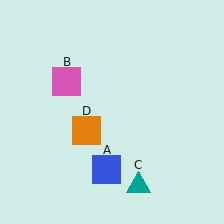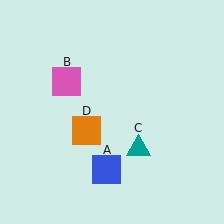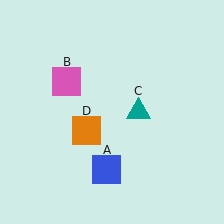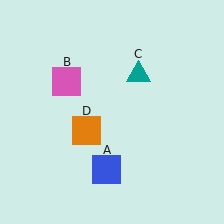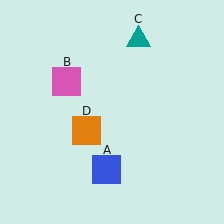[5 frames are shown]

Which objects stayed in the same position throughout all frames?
Blue square (object A) and pink square (object B) and orange square (object D) remained stationary.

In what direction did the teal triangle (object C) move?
The teal triangle (object C) moved up.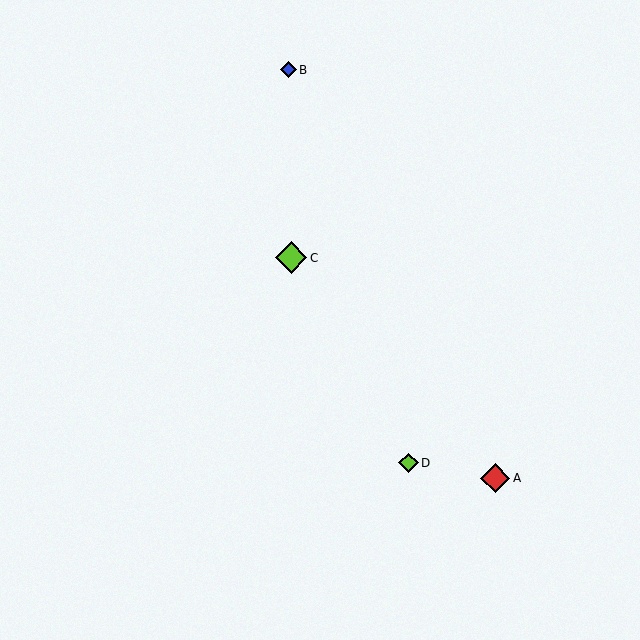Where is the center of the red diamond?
The center of the red diamond is at (495, 478).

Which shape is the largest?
The lime diamond (labeled C) is the largest.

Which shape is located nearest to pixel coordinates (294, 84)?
The blue diamond (labeled B) at (288, 70) is nearest to that location.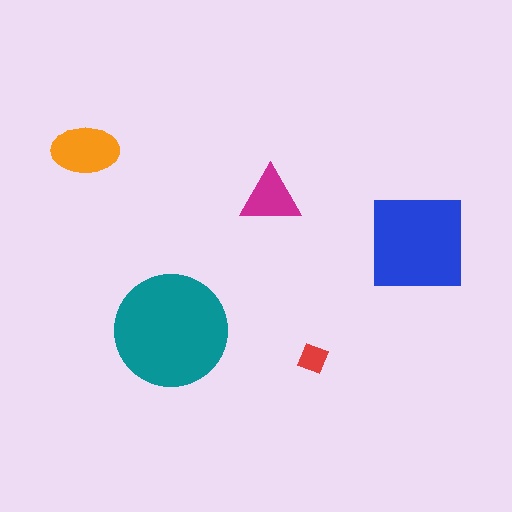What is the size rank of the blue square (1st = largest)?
2nd.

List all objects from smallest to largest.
The red diamond, the magenta triangle, the orange ellipse, the blue square, the teal circle.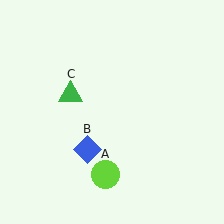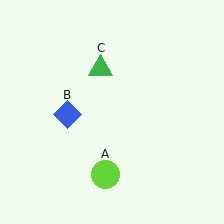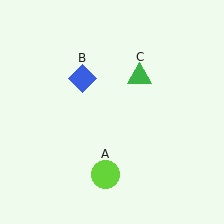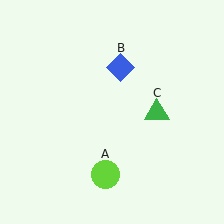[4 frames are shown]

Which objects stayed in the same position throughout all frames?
Lime circle (object A) remained stationary.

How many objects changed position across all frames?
2 objects changed position: blue diamond (object B), green triangle (object C).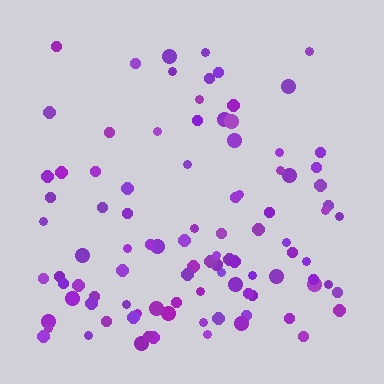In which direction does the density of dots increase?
From top to bottom, with the bottom side densest.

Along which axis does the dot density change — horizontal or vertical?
Vertical.